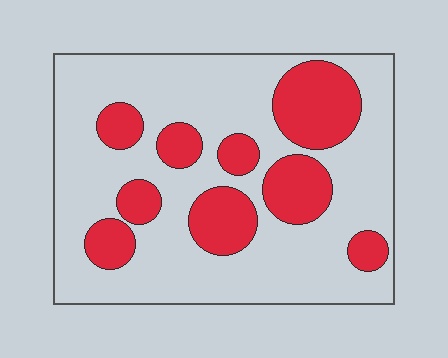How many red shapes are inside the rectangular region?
9.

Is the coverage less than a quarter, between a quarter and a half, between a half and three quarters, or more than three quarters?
Between a quarter and a half.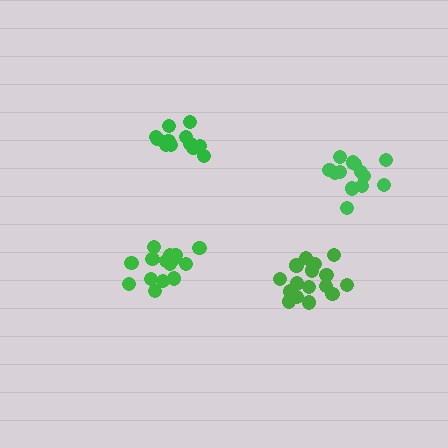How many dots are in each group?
Group 1: 15 dots, Group 2: 13 dots, Group 3: 18 dots, Group 4: 12 dots (58 total).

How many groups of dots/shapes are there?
There are 4 groups.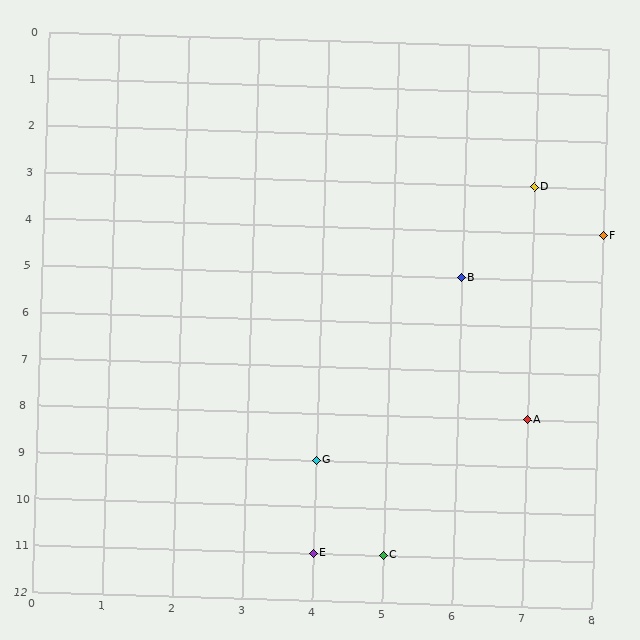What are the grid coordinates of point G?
Point G is at grid coordinates (4, 9).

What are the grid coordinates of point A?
Point A is at grid coordinates (7, 8).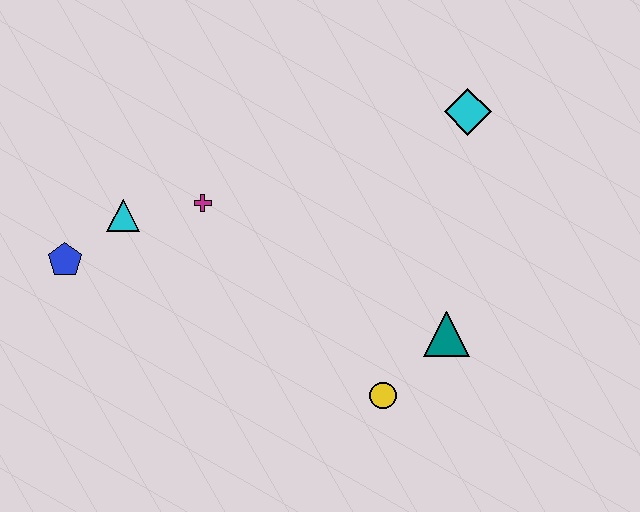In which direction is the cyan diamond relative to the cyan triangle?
The cyan diamond is to the right of the cyan triangle.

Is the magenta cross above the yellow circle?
Yes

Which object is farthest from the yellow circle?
The blue pentagon is farthest from the yellow circle.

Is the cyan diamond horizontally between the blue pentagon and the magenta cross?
No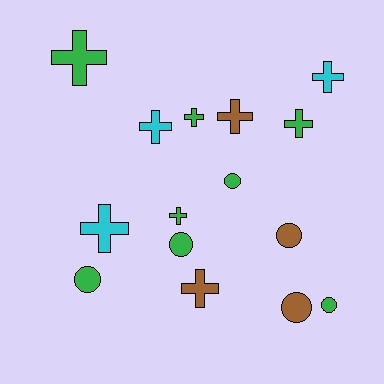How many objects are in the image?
There are 15 objects.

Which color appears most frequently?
Green, with 8 objects.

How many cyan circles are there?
There are no cyan circles.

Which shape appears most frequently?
Cross, with 9 objects.